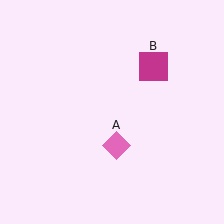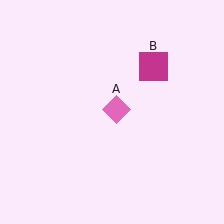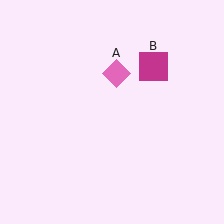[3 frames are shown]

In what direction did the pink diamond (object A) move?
The pink diamond (object A) moved up.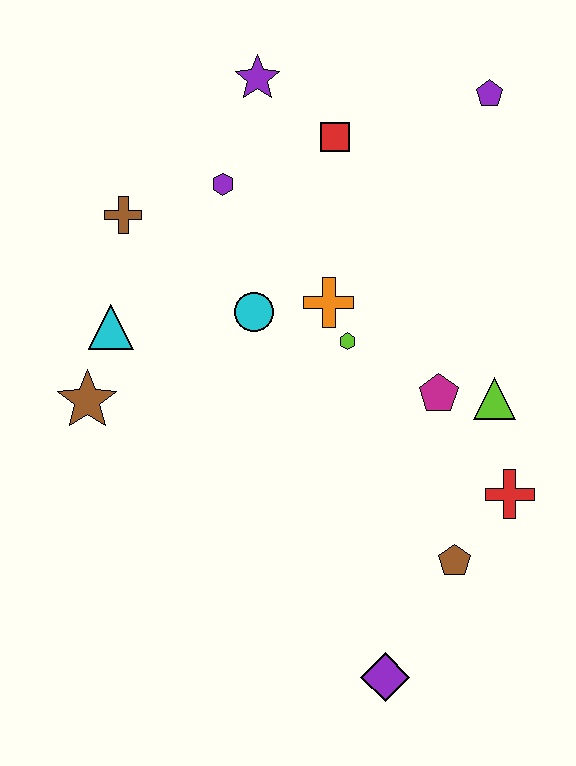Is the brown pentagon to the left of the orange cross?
No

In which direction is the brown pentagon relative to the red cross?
The brown pentagon is below the red cross.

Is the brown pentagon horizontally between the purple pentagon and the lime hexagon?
Yes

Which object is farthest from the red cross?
The purple star is farthest from the red cross.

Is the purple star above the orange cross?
Yes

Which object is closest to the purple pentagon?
The red square is closest to the purple pentagon.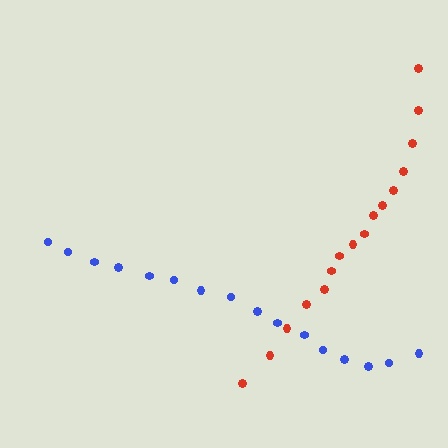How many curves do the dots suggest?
There are 2 distinct paths.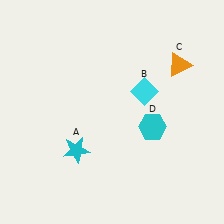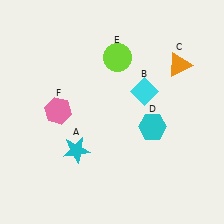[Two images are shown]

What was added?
A lime circle (E), a pink hexagon (F) were added in Image 2.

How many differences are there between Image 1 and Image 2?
There are 2 differences between the two images.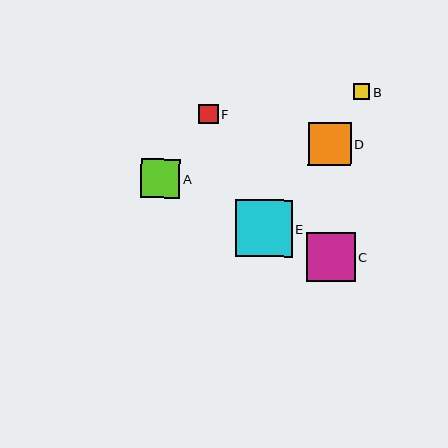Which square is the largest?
Square E is the largest with a size of approximately 57 pixels.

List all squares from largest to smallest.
From largest to smallest: E, C, D, A, F, B.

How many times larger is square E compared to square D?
Square E is approximately 1.3 times the size of square D.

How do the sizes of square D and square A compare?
Square D and square A are approximately the same size.